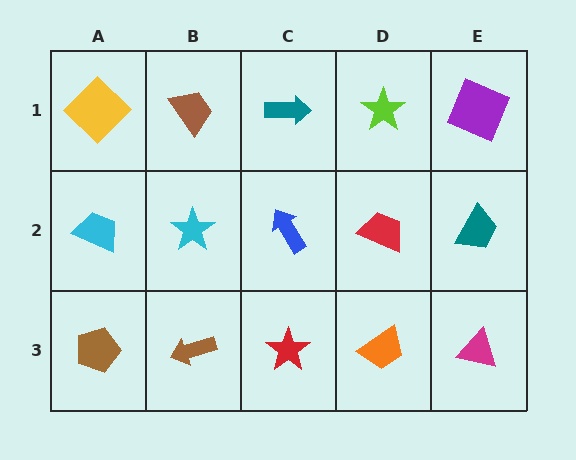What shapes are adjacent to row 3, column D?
A red trapezoid (row 2, column D), a red star (row 3, column C), a magenta triangle (row 3, column E).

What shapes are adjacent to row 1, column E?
A teal trapezoid (row 2, column E), a lime star (row 1, column D).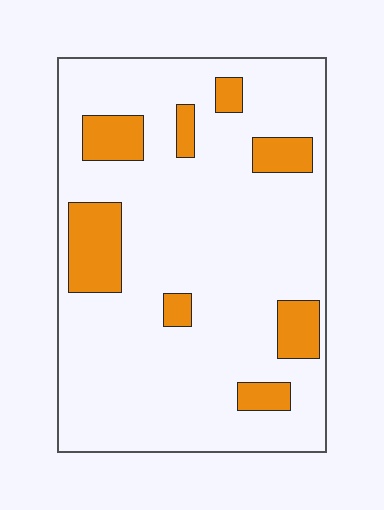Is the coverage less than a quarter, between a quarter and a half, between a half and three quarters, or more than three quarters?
Less than a quarter.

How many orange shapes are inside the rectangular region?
8.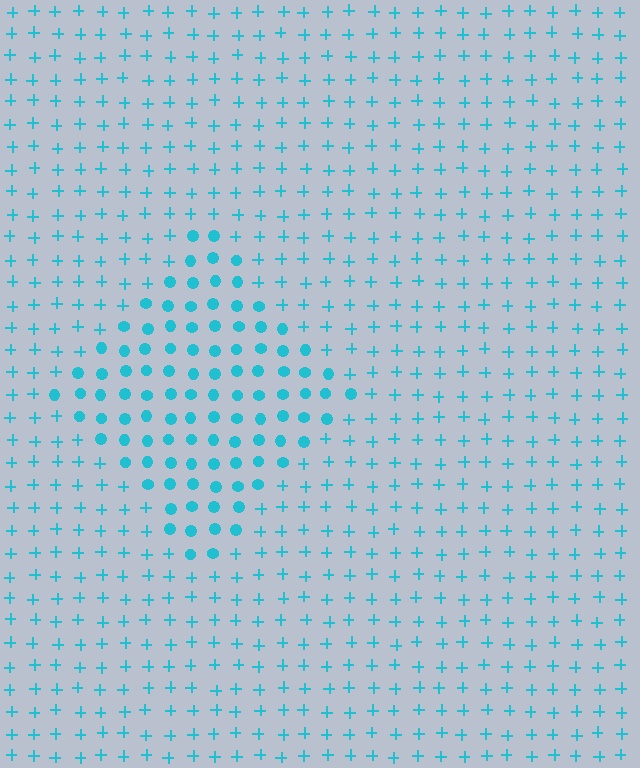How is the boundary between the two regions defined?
The boundary is defined by a change in element shape: circles inside vs. plus signs outside. All elements share the same color and spacing.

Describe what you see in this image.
The image is filled with small cyan elements arranged in a uniform grid. A diamond-shaped region contains circles, while the surrounding area contains plus signs. The boundary is defined purely by the change in element shape.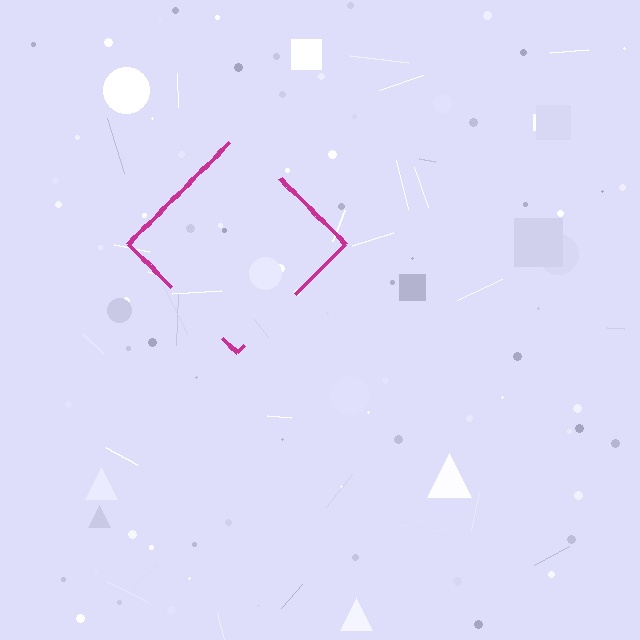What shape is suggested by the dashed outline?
The dashed outline suggests a diamond.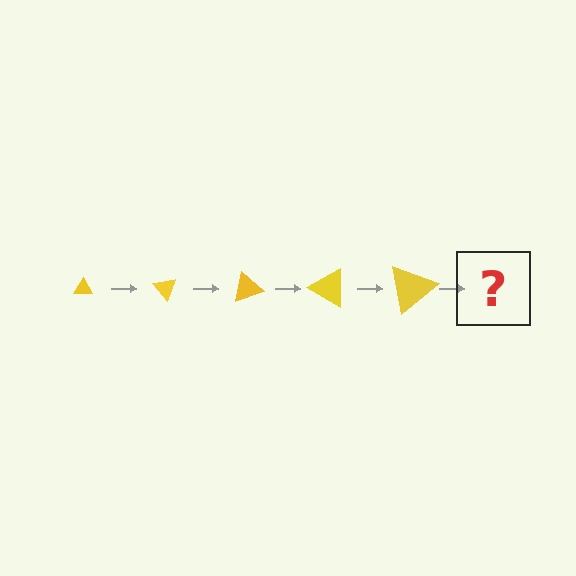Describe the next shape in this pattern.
It should be a triangle, larger than the previous one and rotated 250 degrees from the start.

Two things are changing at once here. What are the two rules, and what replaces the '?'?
The two rules are that the triangle grows larger each step and it rotates 50 degrees each step. The '?' should be a triangle, larger than the previous one and rotated 250 degrees from the start.